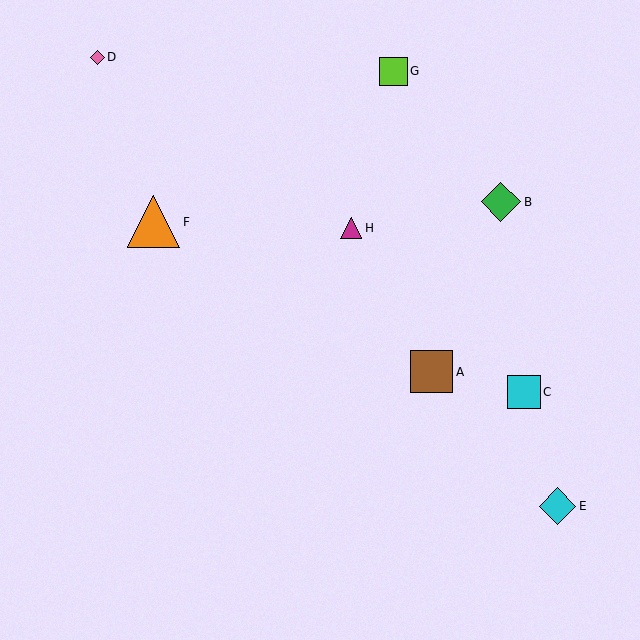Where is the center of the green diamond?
The center of the green diamond is at (501, 202).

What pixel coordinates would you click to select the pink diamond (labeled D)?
Click at (98, 57) to select the pink diamond D.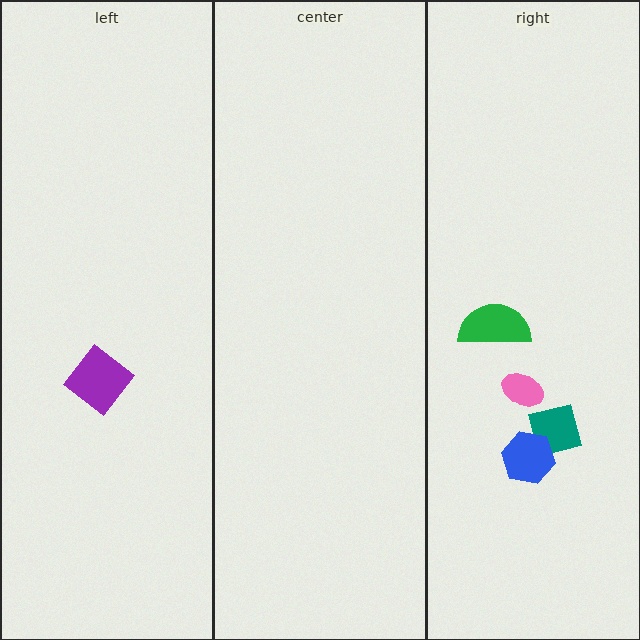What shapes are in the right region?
The pink ellipse, the teal square, the blue hexagon, the green semicircle.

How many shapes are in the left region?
1.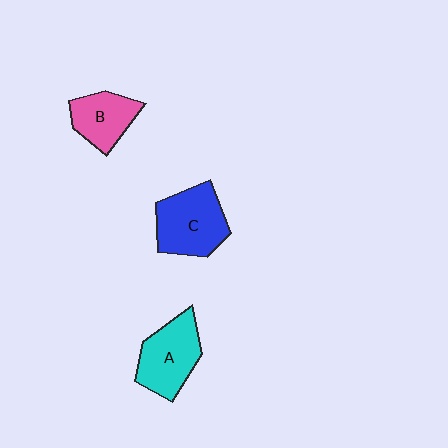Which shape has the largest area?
Shape C (blue).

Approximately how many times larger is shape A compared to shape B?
Approximately 1.3 times.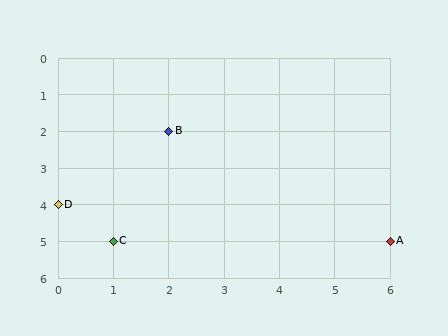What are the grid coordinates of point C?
Point C is at grid coordinates (1, 5).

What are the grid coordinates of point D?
Point D is at grid coordinates (0, 4).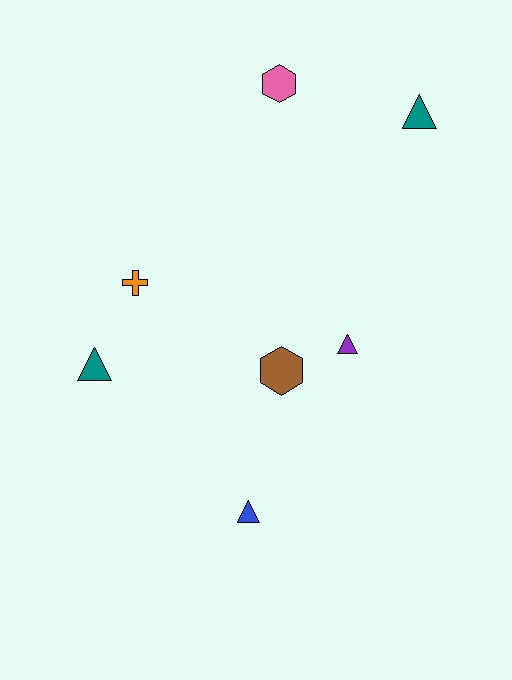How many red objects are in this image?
There are no red objects.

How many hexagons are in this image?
There are 2 hexagons.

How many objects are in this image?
There are 7 objects.